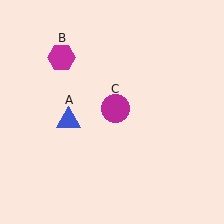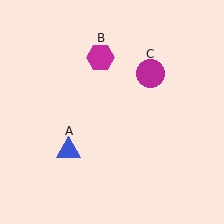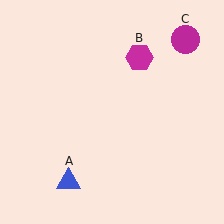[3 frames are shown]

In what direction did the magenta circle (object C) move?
The magenta circle (object C) moved up and to the right.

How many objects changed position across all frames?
3 objects changed position: blue triangle (object A), magenta hexagon (object B), magenta circle (object C).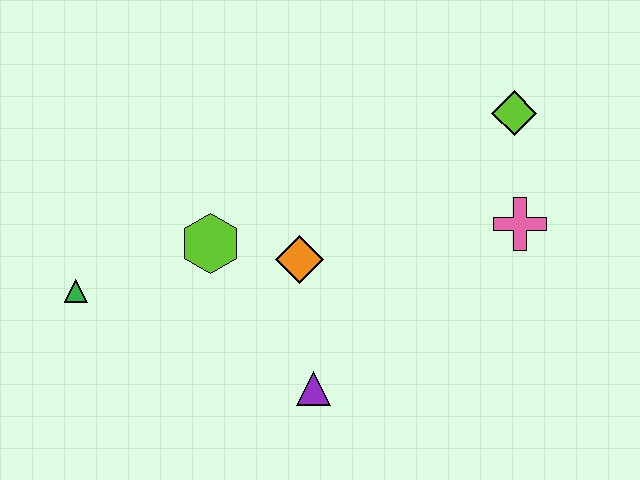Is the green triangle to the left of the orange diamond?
Yes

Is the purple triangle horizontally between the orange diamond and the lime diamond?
Yes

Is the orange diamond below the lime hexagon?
Yes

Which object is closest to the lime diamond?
The pink cross is closest to the lime diamond.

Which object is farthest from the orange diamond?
The lime diamond is farthest from the orange diamond.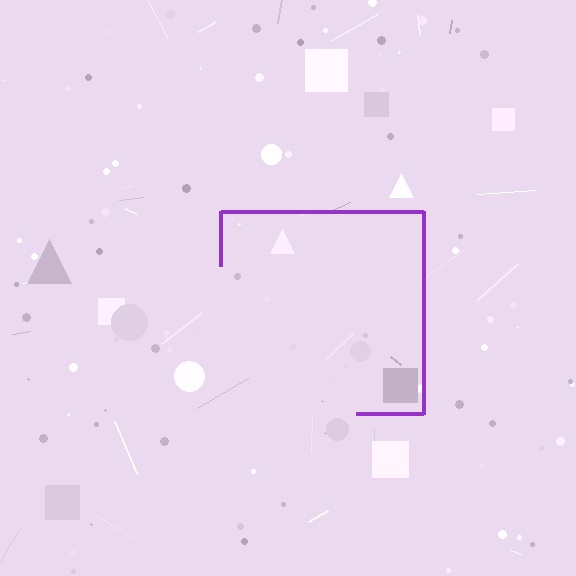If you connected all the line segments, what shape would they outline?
They would outline a square.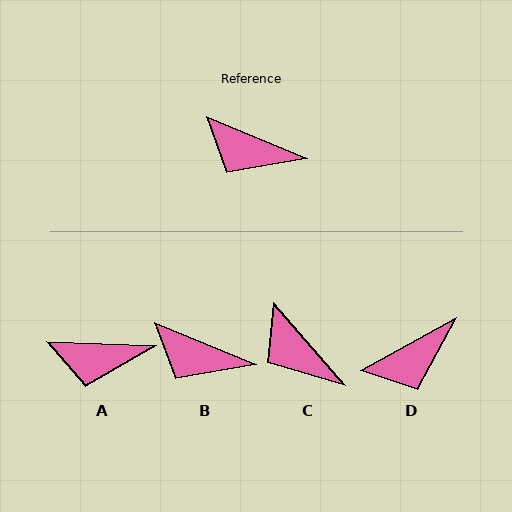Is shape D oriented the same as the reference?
No, it is off by about 51 degrees.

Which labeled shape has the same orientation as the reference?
B.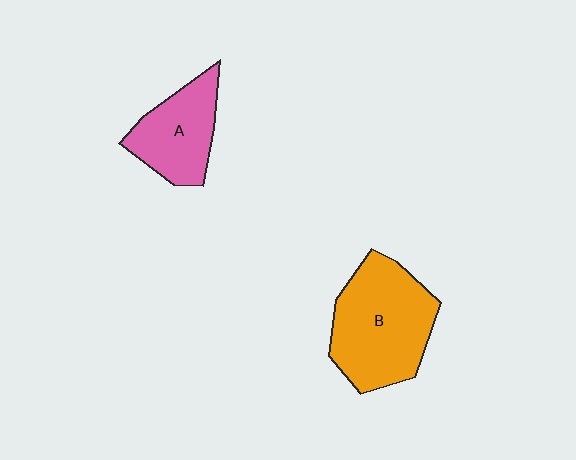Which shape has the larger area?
Shape B (orange).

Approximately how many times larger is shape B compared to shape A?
Approximately 1.6 times.